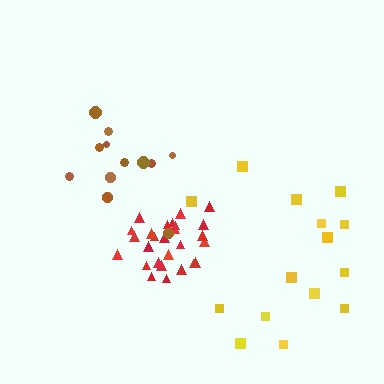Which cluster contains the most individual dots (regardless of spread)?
Red (27).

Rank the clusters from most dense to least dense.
red, brown, yellow.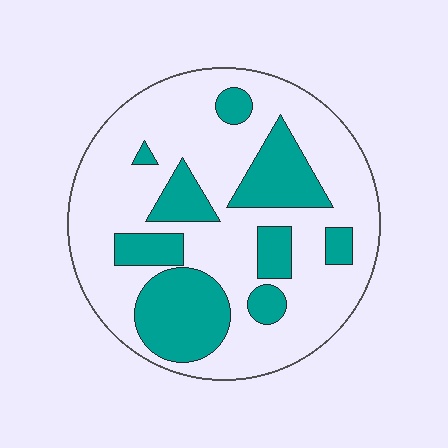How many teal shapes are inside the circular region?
9.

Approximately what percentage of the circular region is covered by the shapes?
Approximately 30%.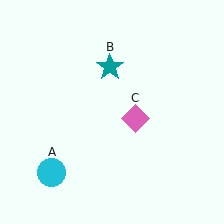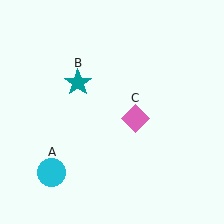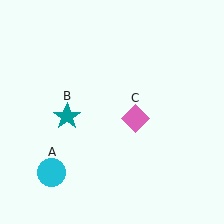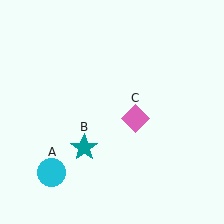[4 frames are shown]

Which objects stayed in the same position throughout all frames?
Cyan circle (object A) and pink diamond (object C) remained stationary.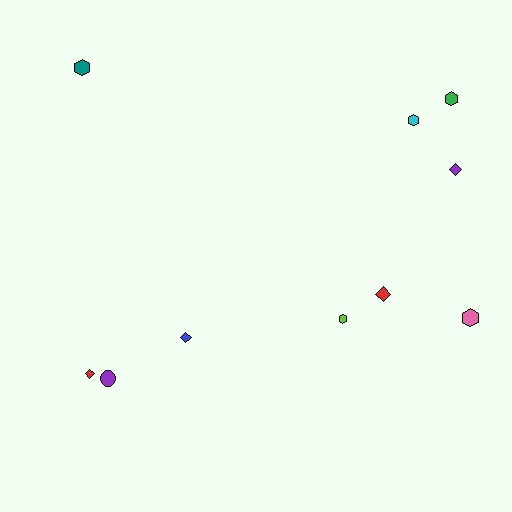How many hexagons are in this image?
There are 5 hexagons.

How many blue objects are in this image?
There is 1 blue object.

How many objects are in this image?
There are 10 objects.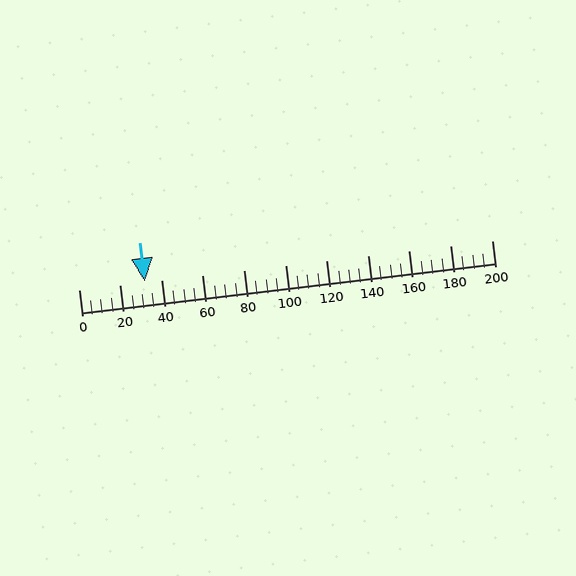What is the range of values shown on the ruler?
The ruler shows values from 0 to 200.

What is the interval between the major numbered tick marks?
The major tick marks are spaced 20 units apart.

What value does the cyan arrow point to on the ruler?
The cyan arrow points to approximately 32.